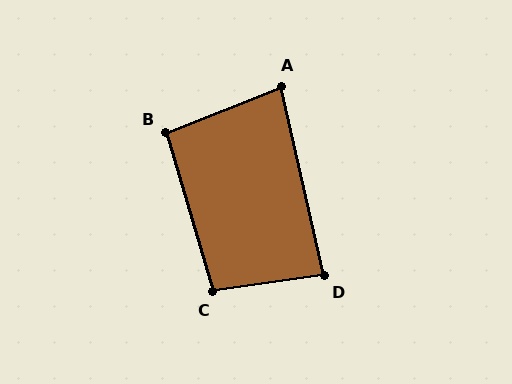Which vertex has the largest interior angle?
C, at approximately 99 degrees.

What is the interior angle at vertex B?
Approximately 95 degrees (approximately right).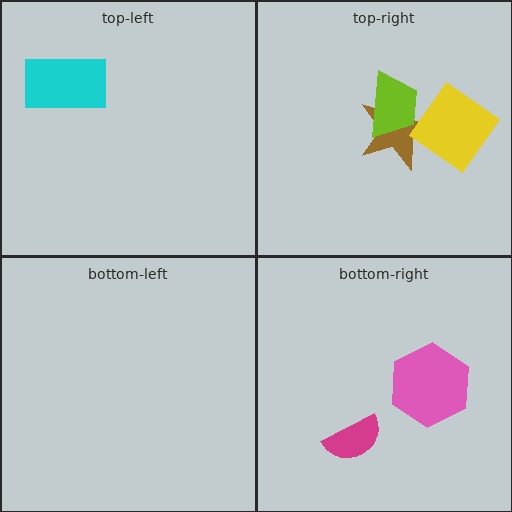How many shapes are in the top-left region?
1.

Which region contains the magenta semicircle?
The bottom-right region.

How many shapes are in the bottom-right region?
2.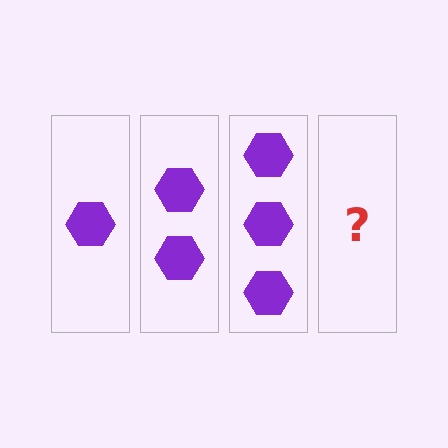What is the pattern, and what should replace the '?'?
The pattern is that each step adds one more hexagon. The '?' should be 4 hexagons.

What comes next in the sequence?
The next element should be 4 hexagons.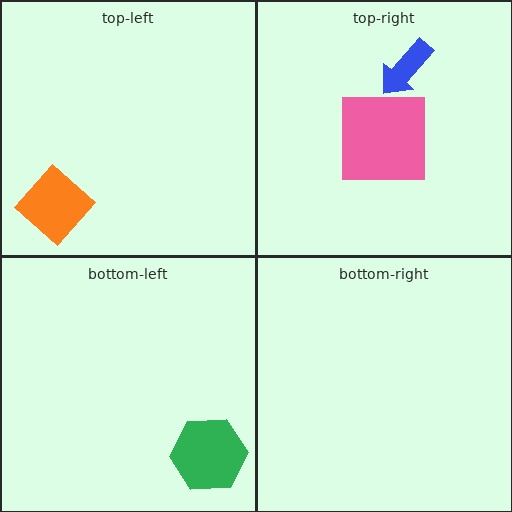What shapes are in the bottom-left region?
The green hexagon.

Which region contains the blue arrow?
The top-right region.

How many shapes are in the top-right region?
2.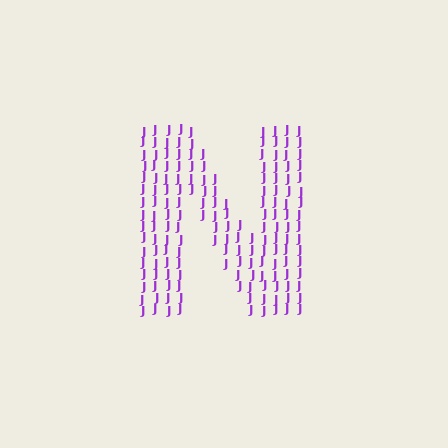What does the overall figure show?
The overall figure shows the letter N.